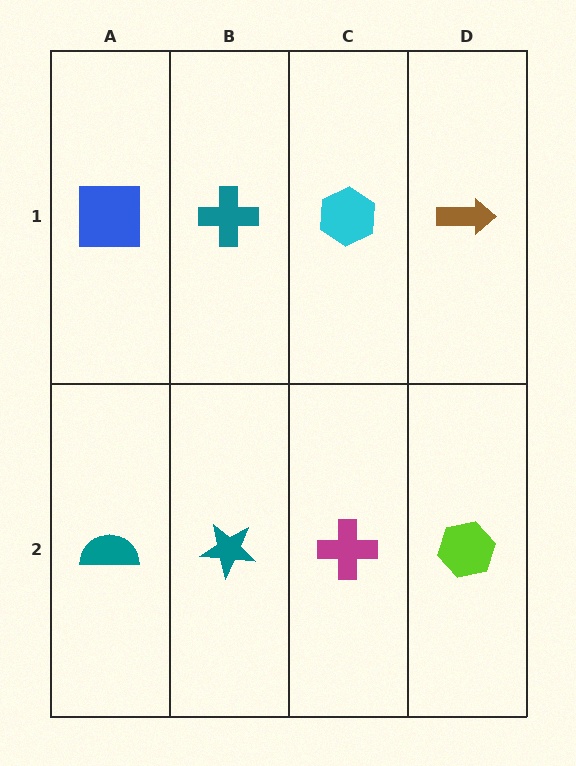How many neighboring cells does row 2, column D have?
2.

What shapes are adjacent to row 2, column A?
A blue square (row 1, column A), a teal star (row 2, column B).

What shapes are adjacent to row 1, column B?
A teal star (row 2, column B), a blue square (row 1, column A), a cyan hexagon (row 1, column C).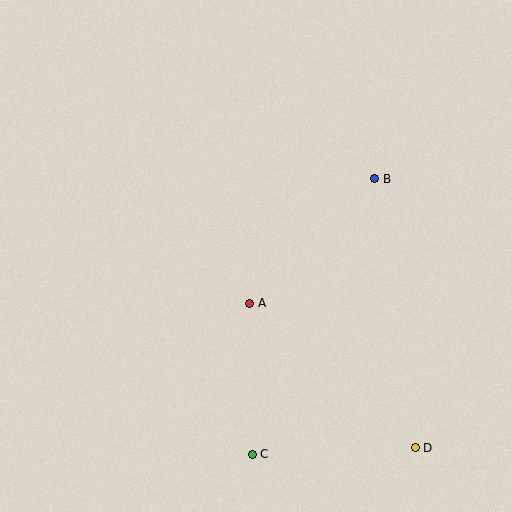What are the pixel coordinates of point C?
Point C is at (252, 454).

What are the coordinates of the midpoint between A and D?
The midpoint between A and D is at (333, 376).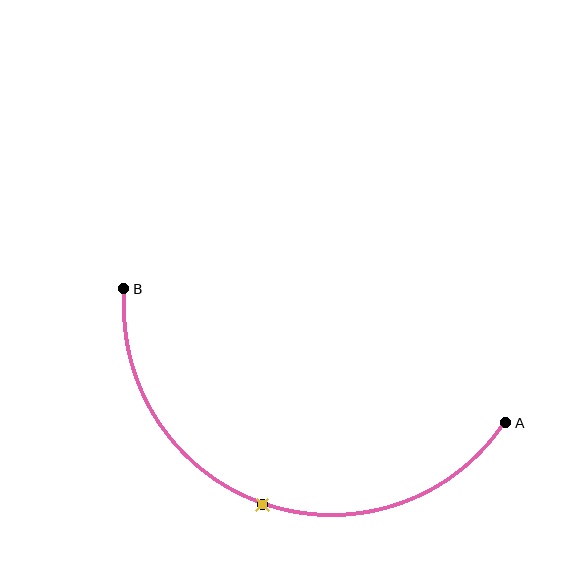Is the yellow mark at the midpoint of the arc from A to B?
Yes. The yellow mark lies on the arc at equal arc-length from both A and B — it is the arc midpoint.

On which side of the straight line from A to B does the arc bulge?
The arc bulges below the straight line connecting A and B.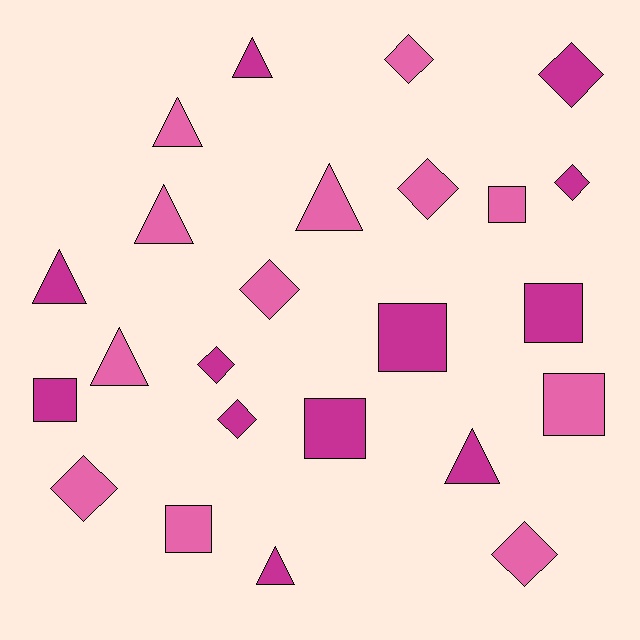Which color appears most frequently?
Pink, with 12 objects.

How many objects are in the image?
There are 24 objects.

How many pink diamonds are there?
There are 5 pink diamonds.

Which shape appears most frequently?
Diamond, with 9 objects.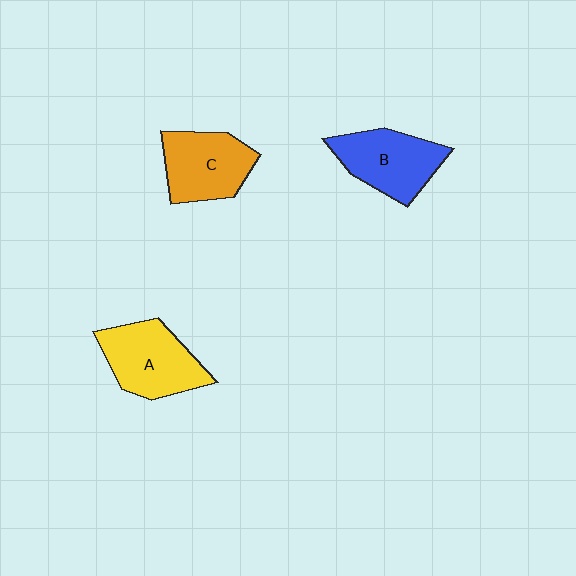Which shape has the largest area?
Shape A (yellow).